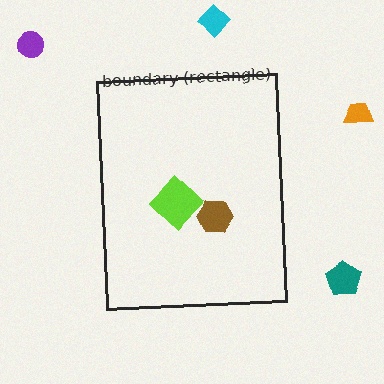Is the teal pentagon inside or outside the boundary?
Outside.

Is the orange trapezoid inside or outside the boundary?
Outside.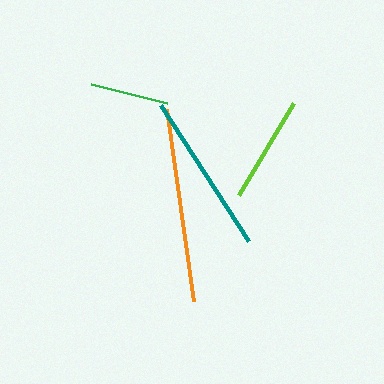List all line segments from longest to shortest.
From longest to shortest: orange, teal, lime, green.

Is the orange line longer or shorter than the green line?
The orange line is longer than the green line.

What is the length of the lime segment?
The lime segment is approximately 107 pixels long.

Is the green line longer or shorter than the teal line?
The teal line is longer than the green line.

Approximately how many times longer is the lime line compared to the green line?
The lime line is approximately 1.4 times the length of the green line.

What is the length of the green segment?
The green segment is approximately 78 pixels long.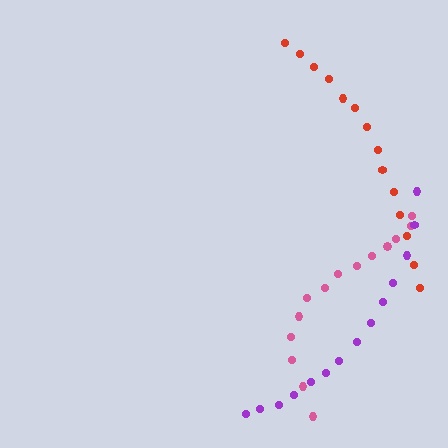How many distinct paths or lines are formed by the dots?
There are 3 distinct paths.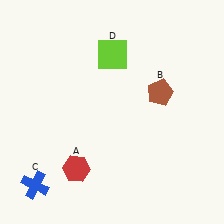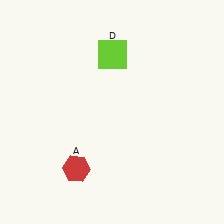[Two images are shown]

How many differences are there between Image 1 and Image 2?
There are 2 differences between the two images.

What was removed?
The blue cross (C), the brown pentagon (B) were removed in Image 2.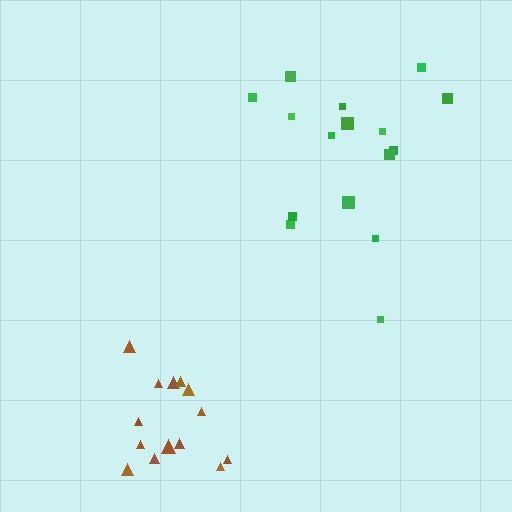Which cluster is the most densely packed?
Brown.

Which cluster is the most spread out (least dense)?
Green.